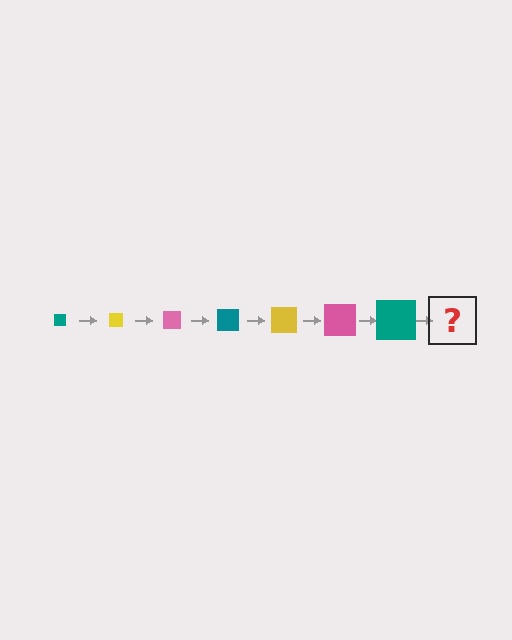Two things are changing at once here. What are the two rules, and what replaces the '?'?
The two rules are that the square grows larger each step and the color cycles through teal, yellow, and pink. The '?' should be a yellow square, larger than the previous one.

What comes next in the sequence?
The next element should be a yellow square, larger than the previous one.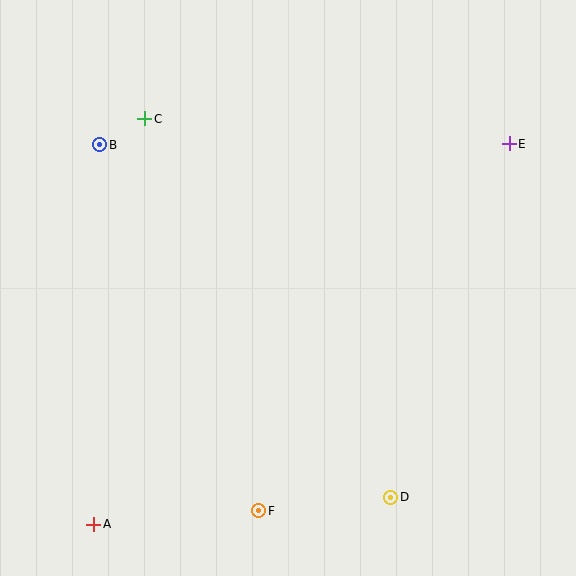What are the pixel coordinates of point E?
Point E is at (509, 144).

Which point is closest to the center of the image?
Point C at (145, 119) is closest to the center.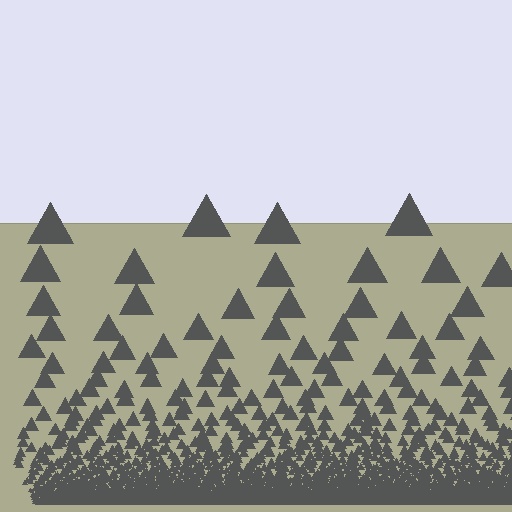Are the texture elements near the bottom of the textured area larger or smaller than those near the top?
Smaller. The gradient is inverted — elements near the bottom are smaller and denser.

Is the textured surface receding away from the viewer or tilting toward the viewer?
The surface appears to tilt toward the viewer. Texture elements get larger and sparser toward the top.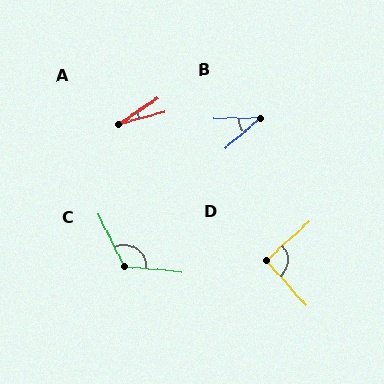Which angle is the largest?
C, at approximately 121 degrees.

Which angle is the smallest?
A, at approximately 19 degrees.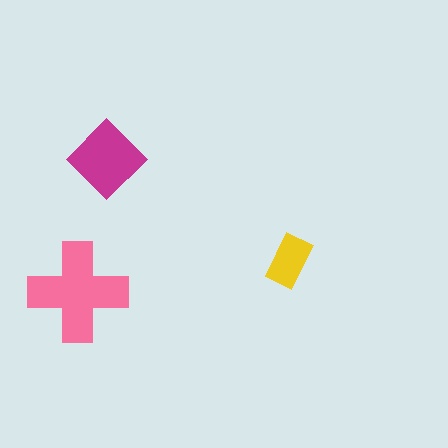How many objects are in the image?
There are 3 objects in the image.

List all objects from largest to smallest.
The pink cross, the magenta diamond, the yellow rectangle.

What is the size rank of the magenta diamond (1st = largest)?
2nd.